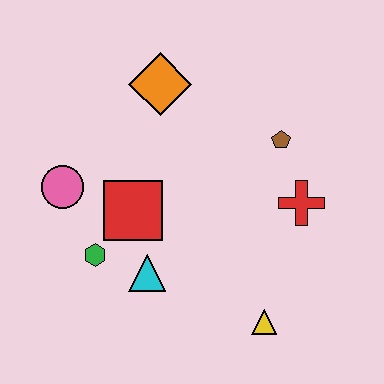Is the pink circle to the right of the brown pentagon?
No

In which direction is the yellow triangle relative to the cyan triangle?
The yellow triangle is to the right of the cyan triangle.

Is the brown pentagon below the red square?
No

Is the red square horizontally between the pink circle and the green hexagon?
No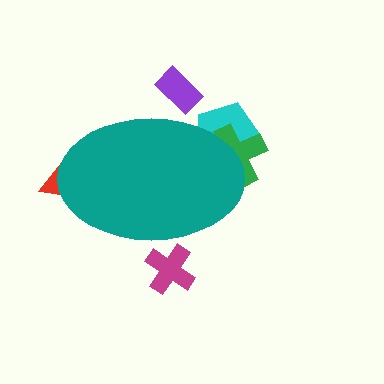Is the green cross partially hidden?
Yes, the green cross is partially hidden behind the teal ellipse.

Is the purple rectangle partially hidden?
Yes, the purple rectangle is partially hidden behind the teal ellipse.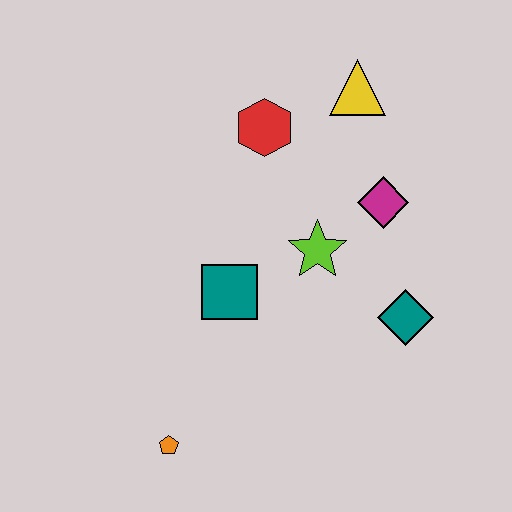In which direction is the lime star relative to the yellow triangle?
The lime star is below the yellow triangle.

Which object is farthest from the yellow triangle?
The orange pentagon is farthest from the yellow triangle.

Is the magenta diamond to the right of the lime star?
Yes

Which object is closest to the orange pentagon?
The teal square is closest to the orange pentagon.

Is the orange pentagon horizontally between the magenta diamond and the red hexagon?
No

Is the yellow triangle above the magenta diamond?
Yes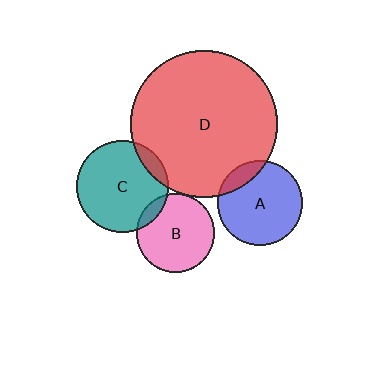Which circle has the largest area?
Circle D (red).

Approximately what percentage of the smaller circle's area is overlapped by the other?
Approximately 5%.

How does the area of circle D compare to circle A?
Approximately 3.0 times.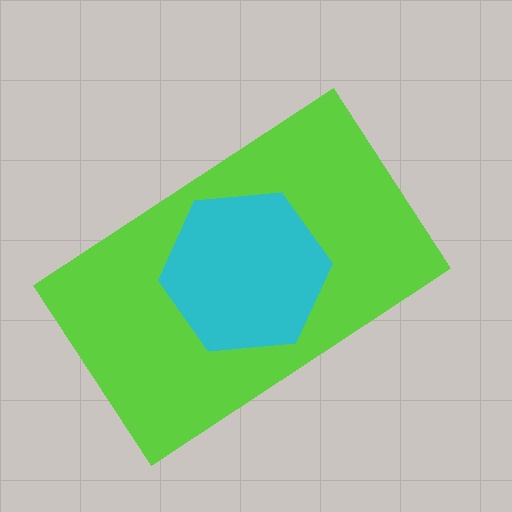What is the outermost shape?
The lime rectangle.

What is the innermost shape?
The cyan hexagon.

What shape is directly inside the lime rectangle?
The cyan hexagon.